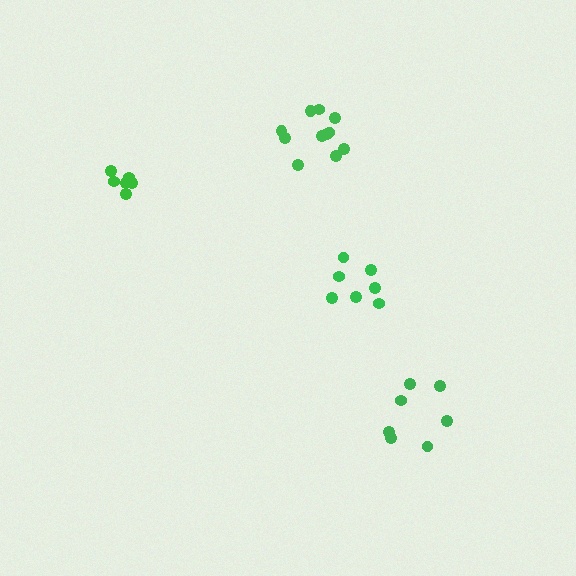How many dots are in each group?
Group 1: 7 dots, Group 2: 6 dots, Group 3: 12 dots, Group 4: 7 dots (32 total).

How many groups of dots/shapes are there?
There are 4 groups.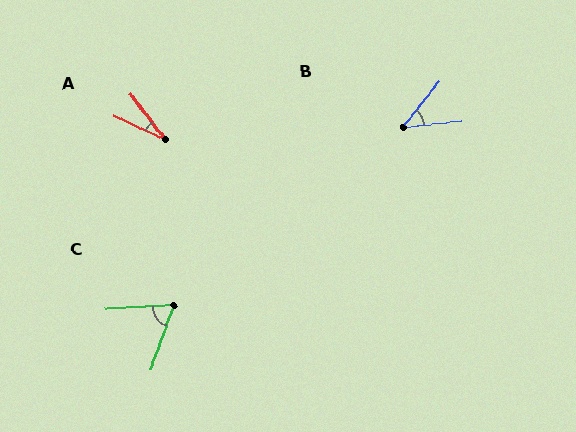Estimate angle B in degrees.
Approximately 45 degrees.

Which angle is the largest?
C, at approximately 68 degrees.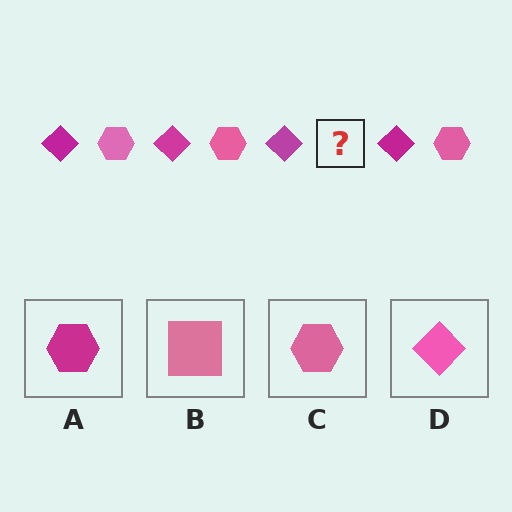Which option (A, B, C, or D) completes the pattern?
C.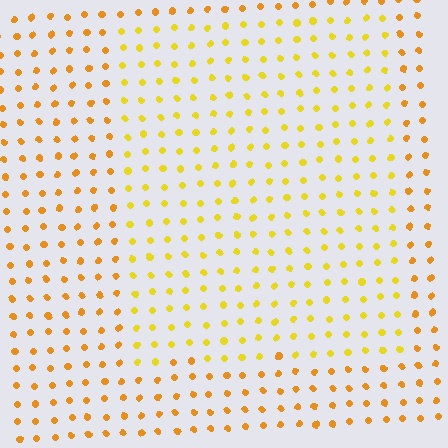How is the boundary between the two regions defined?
The boundary is defined purely by a slight shift in hue (about 22 degrees). Spacing, size, and orientation are identical on both sides.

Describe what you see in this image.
The image is filled with small orange elements in a uniform arrangement. A rectangle-shaped region is visible where the elements are tinted to a slightly different hue, forming a subtle color boundary.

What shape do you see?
I see a rectangle.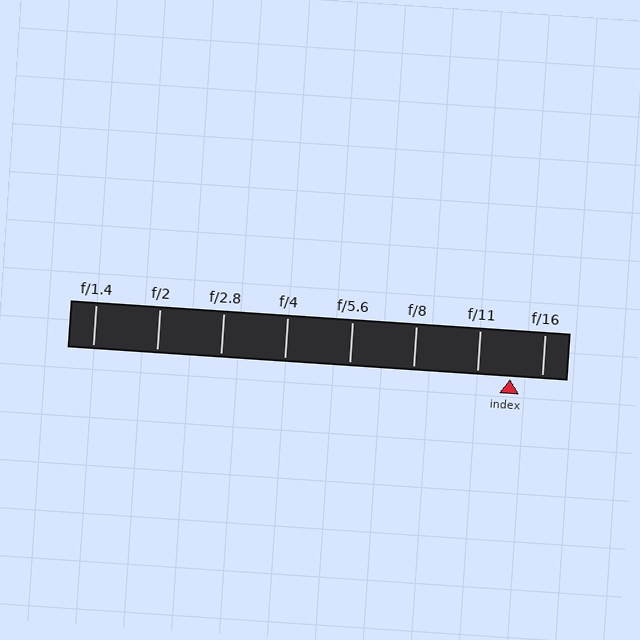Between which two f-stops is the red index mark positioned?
The index mark is between f/11 and f/16.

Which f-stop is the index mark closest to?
The index mark is closest to f/16.